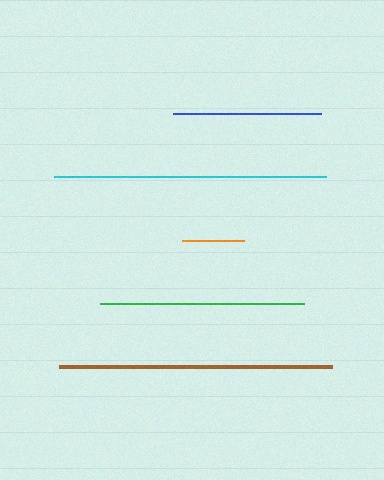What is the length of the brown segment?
The brown segment is approximately 274 pixels long.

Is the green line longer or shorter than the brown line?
The brown line is longer than the green line.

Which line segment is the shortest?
The orange line is the shortest at approximately 62 pixels.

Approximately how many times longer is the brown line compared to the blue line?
The brown line is approximately 1.8 times the length of the blue line.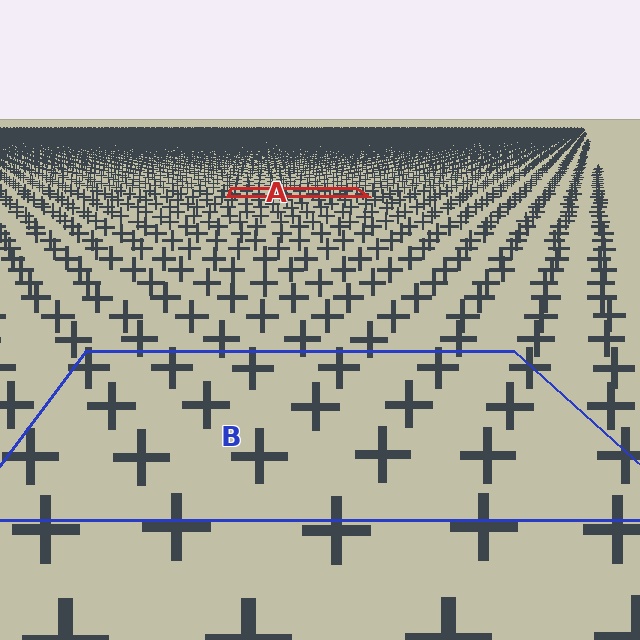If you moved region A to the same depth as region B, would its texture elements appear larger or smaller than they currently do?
They would appear larger. At a closer depth, the same texture elements are projected at a bigger on-screen size.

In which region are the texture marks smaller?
The texture marks are smaller in region A, because it is farther away.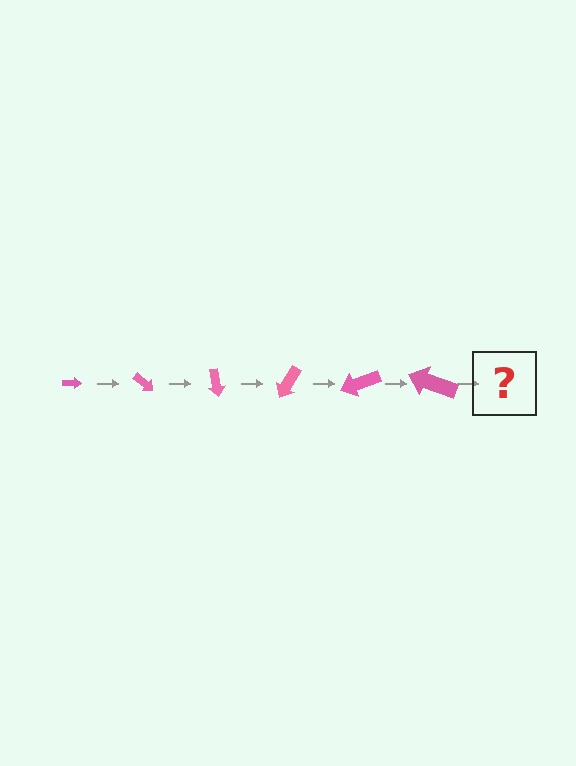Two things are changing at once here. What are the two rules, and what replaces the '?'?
The two rules are that the arrow grows larger each step and it rotates 40 degrees each step. The '?' should be an arrow, larger than the previous one and rotated 240 degrees from the start.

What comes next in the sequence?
The next element should be an arrow, larger than the previous one and rotated 240 degrees from the start.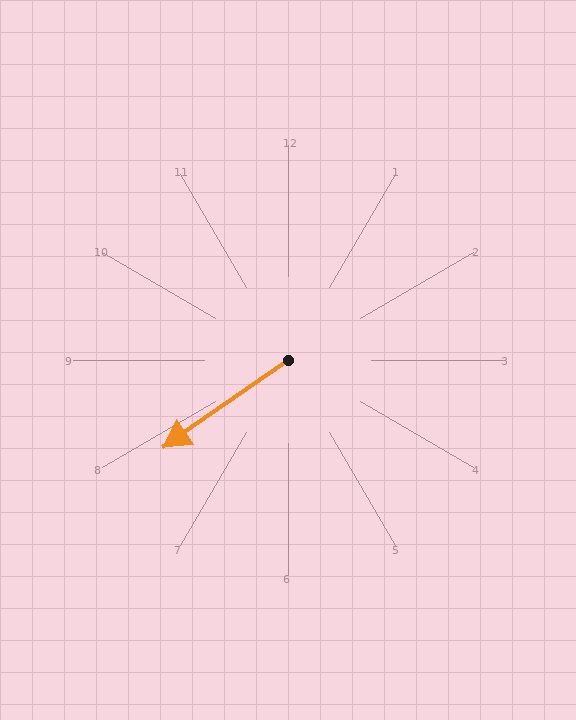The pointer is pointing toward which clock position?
Roughly 8 o'clock.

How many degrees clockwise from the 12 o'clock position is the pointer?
Approximately 235 degrees.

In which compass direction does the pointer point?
Southwest.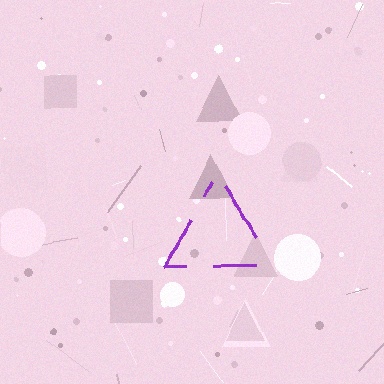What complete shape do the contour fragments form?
The contour fragments form a triangle.